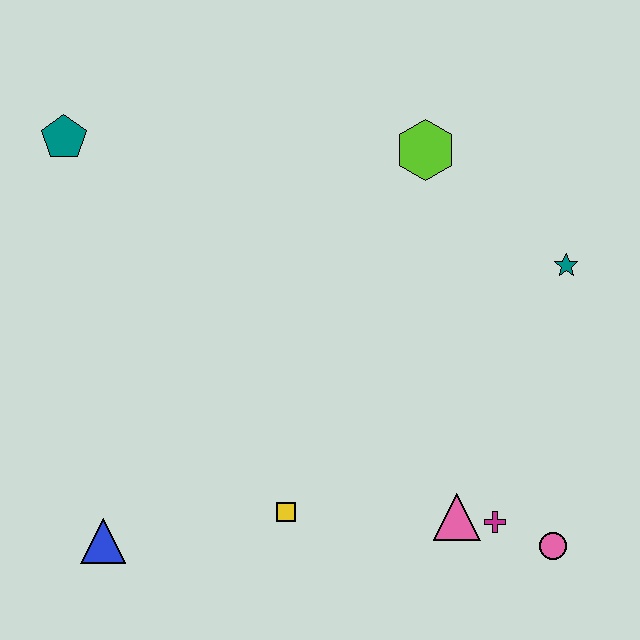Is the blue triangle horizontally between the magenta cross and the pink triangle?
No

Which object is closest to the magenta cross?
The pink triangle is closest to the magenta cross.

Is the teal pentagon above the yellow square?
Yes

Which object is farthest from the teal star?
The blue triangle is farthest from the teal star.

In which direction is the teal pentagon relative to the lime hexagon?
The teal pentagon is to the left of the lime hexagon.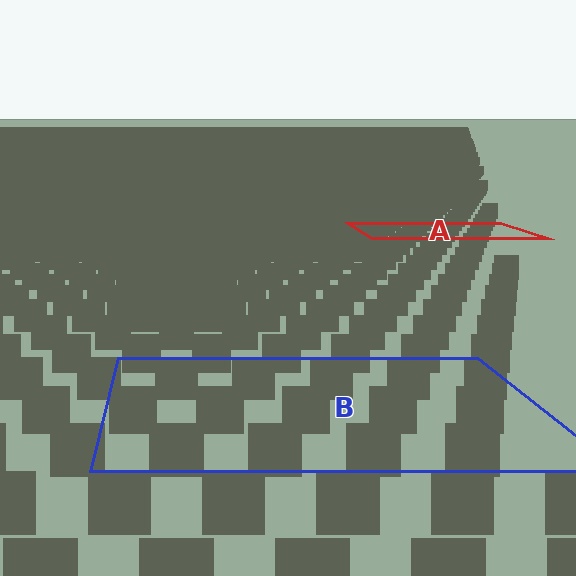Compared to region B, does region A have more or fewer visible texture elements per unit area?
Region A has more texture elements per unit area — they are packed more densely because it is farther away.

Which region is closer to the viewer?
Region B is closer. The texture elements there are larger and more spread out.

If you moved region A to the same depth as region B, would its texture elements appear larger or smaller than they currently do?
They would appear larger. At a closer depth, the same texture elements are projected at a bigger on-screen size.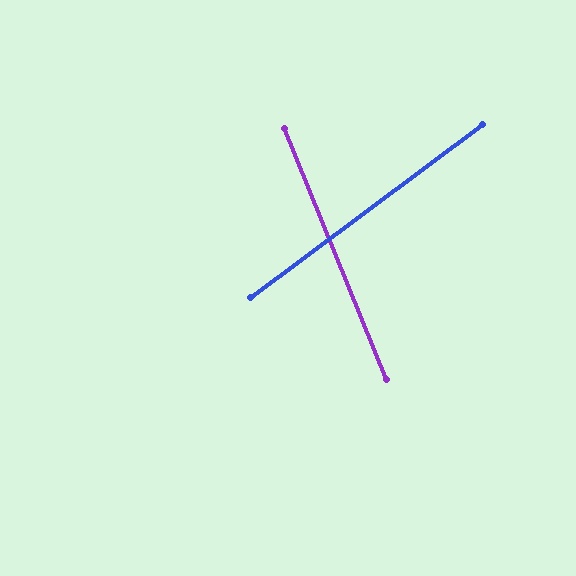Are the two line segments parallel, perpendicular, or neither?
Neither parallel nor perpendicular — they differ by about 75°.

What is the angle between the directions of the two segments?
Approximately 75 degrees.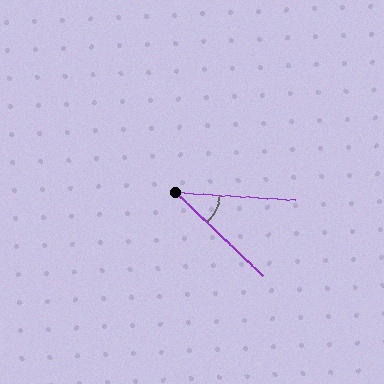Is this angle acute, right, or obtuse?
It is acute.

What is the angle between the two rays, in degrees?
Approximately 40 degrees.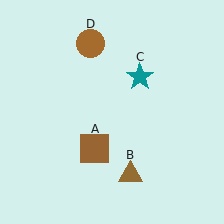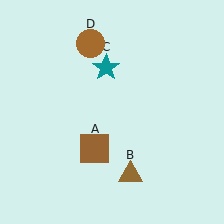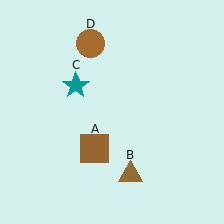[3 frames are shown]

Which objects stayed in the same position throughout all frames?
Brown square (object A) and brown triangle (object B) and brown circle (object D) remained stationary.